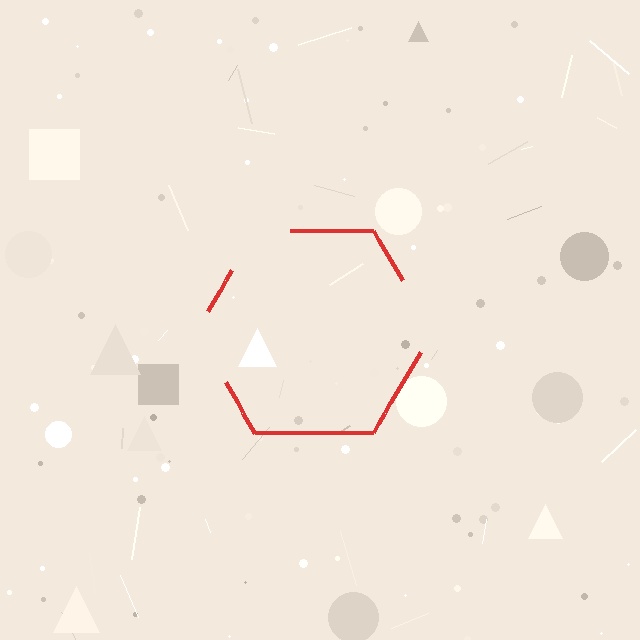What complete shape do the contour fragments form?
The contour fragments form a hexagon.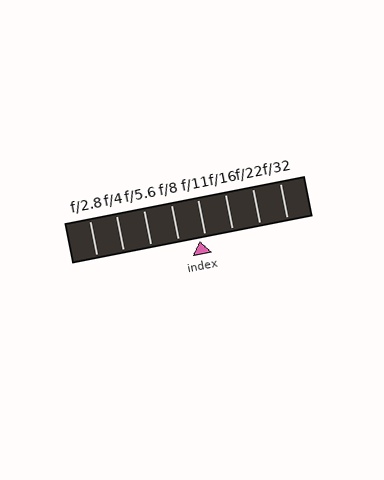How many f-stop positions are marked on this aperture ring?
There are 8 f-stop positions marked.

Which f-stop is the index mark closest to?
The index mark is closest to f/11.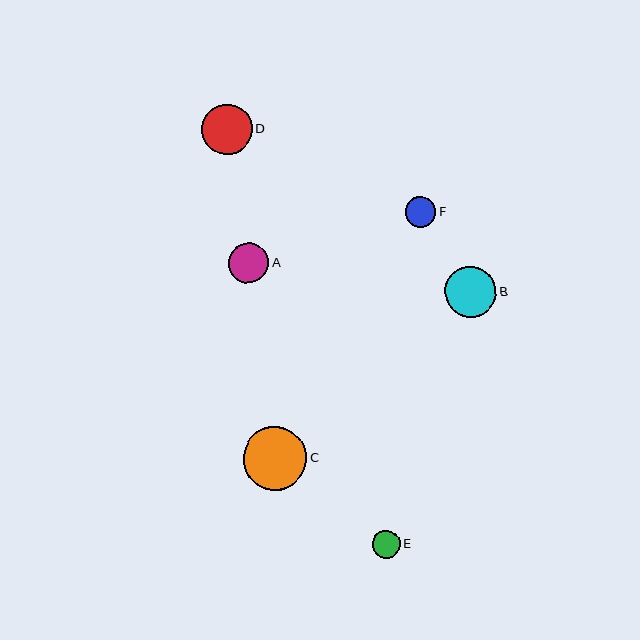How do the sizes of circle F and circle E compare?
Circle F and circle E are approximately the same size.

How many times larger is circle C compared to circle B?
Circle C is approximately 1.3 times the size of circle B.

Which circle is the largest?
Circle C is the largest with a size of approximately 64 pixels.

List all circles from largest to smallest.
From largest to smallest: C, B, D, A, F, E.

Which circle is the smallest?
Circle E is the smallest with a size of approximately 28 pixels.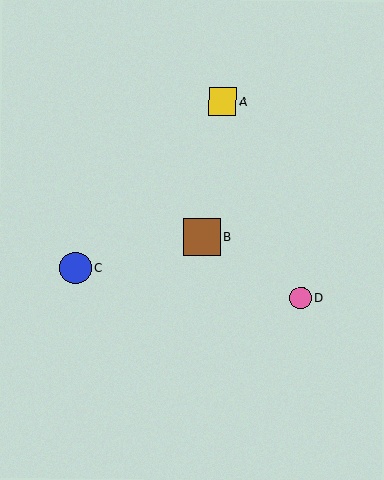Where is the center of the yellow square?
The center of the yellow square is at (222, 102).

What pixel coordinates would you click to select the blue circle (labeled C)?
Click at (75, 268) to select the blue circle C.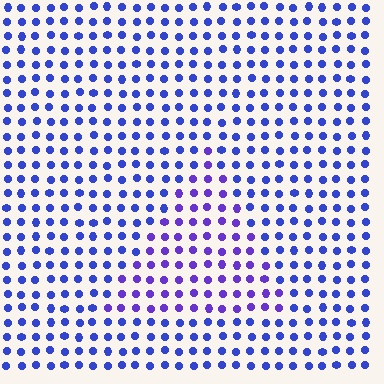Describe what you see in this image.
The image is filled with small blue elements in a uniform arrangement. A triangle-shaped region is visible where the elements are tinted to a slightly different hue, forming a subtle color boundary.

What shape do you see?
I see a triangle.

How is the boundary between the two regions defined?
The boundary is defined purely by a slight shift in hue (about 28 degrees). Spacing, size, and orientation are identical on both sides.